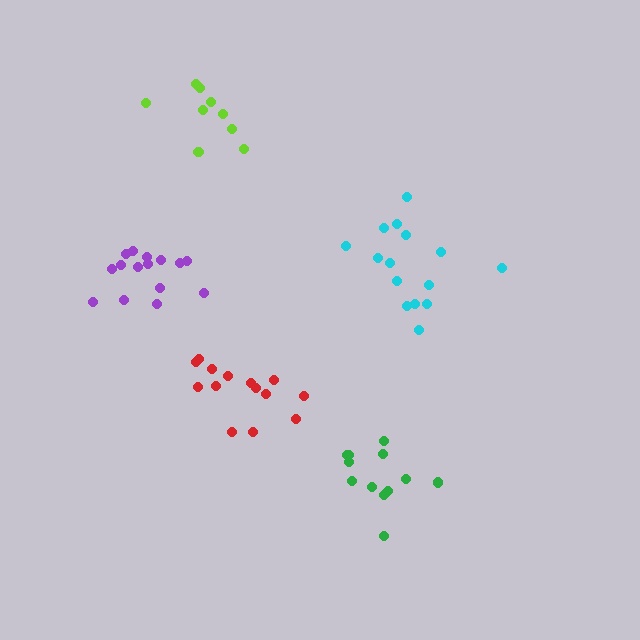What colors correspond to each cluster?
The clusters are colored: cyan, red, purple, lime, green.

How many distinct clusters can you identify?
There are 5 distinct clusters.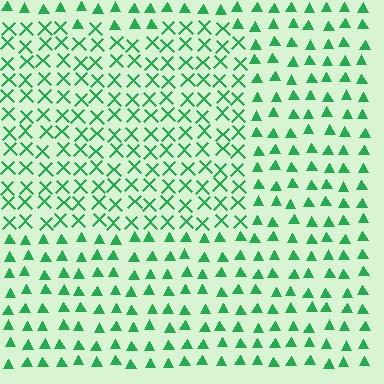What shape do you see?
I see a rectangle.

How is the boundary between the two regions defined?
The boundary is defined by a change in element shape: X marks inside vs. triangles outside. All elements share the same color and spacing.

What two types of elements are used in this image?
The image uses X marks inside the rectangle region and triangles outside it.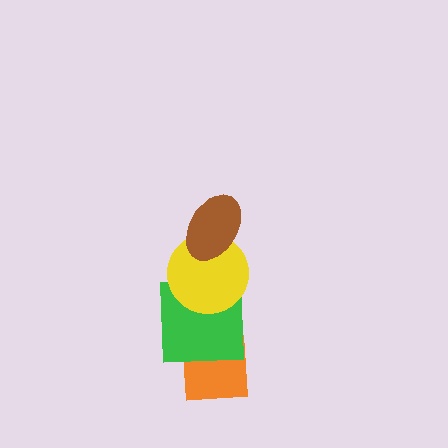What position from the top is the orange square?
The orange square is 4th from the top.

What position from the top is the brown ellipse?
The brown ellipse is 1st from the top.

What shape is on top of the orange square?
The green square is on top of the orange square.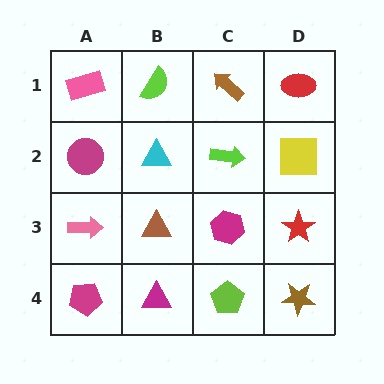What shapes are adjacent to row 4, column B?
A brown triangle (row 3, column B), a magenta pentagon (row 4, column A), a lime pentagon (row 4, column C).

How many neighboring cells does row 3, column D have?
3.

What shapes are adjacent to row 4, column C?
A magenta hexagon (row 3, column C), a magenta triangle (row 4, column B), a brown star (row 4, column D).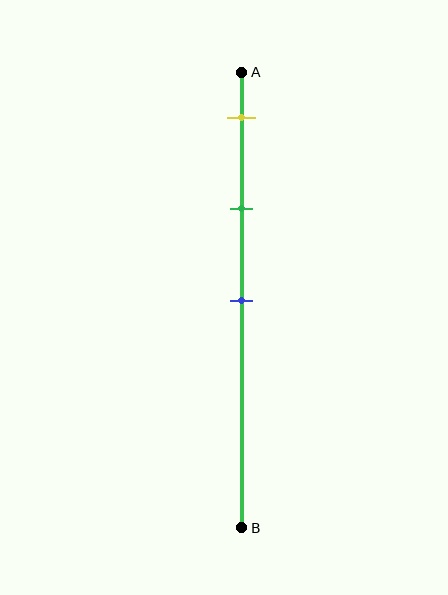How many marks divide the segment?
There are 3 marks dividing the segment.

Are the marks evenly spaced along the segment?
Yes, the marks are approximately evenly spaced.